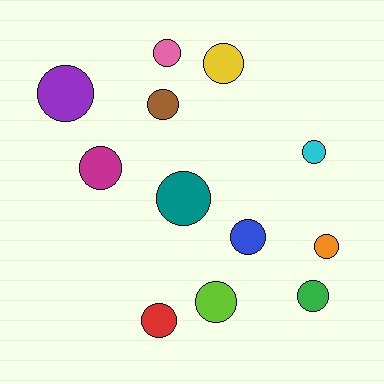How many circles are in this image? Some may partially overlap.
There are 12 circles.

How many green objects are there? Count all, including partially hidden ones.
There is 1 green object.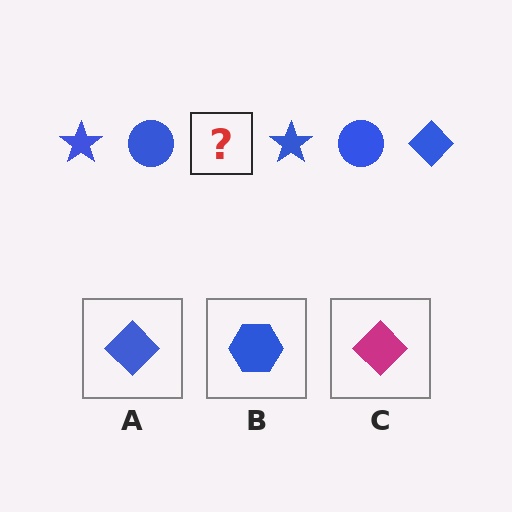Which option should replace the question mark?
Option A.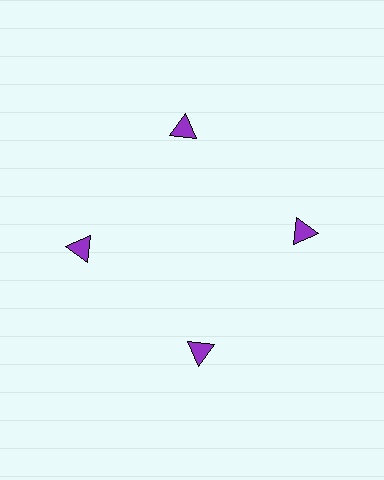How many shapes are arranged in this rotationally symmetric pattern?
There are 4 shapes, arranged in 4 groups of 1.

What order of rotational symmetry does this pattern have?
This pattern has 4-fold rotational symmetry.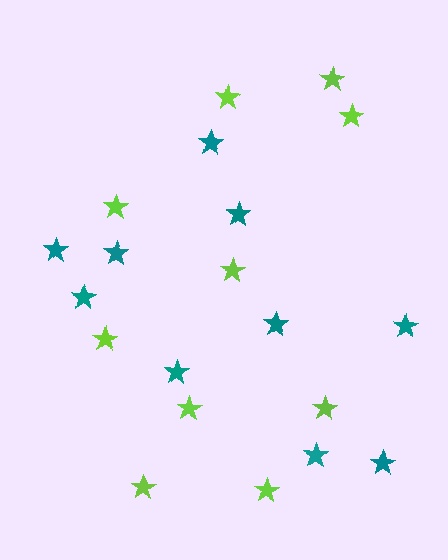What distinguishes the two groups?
There are 2 groups: one group of teal stars (10) and one group of lime stars (10).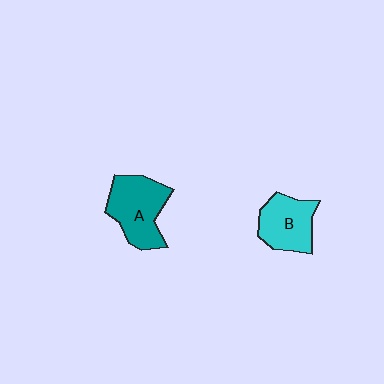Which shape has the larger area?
Shape A (teal).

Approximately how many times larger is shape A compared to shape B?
Approximately 1.2 times.